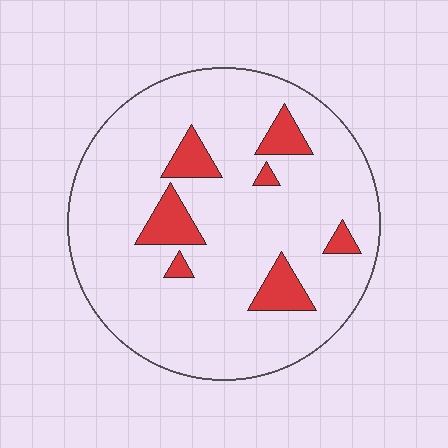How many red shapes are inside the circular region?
7.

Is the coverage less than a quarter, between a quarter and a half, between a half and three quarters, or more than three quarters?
Less than a quarter.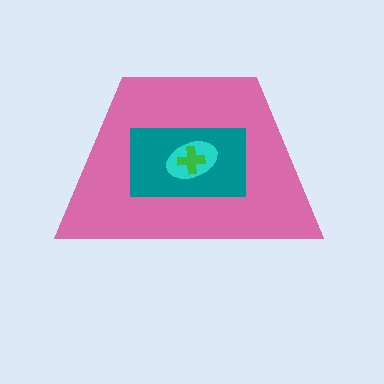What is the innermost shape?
The green cross.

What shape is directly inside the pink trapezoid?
The teal rectangle.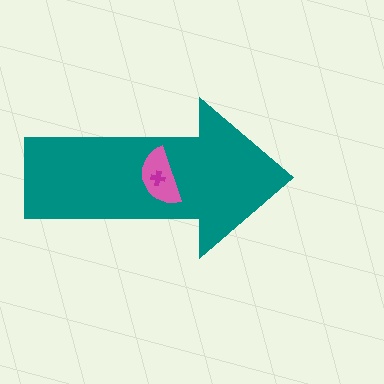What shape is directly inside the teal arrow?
The pink semicircle.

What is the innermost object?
The magenta cross.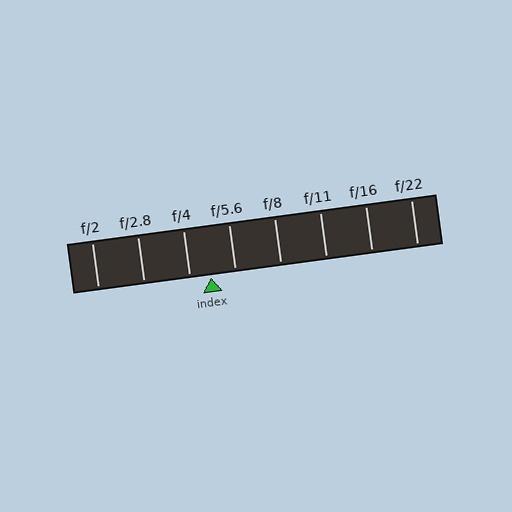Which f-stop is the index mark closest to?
The index mark is closest to f/4.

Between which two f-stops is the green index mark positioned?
The index mark is between f/4 and f/5.6.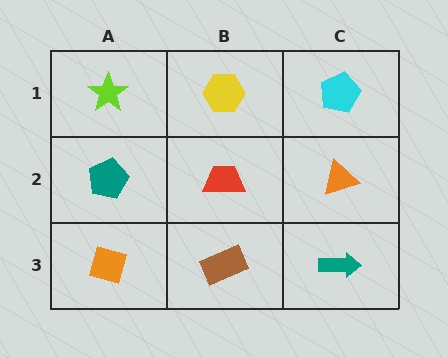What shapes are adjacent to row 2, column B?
A yellow hexagon (row 1, column B), a brown rectangle (row 3, column B), a teal pentagon (row 2, column A), an orange triangle (row 2, column C).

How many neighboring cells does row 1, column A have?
2.